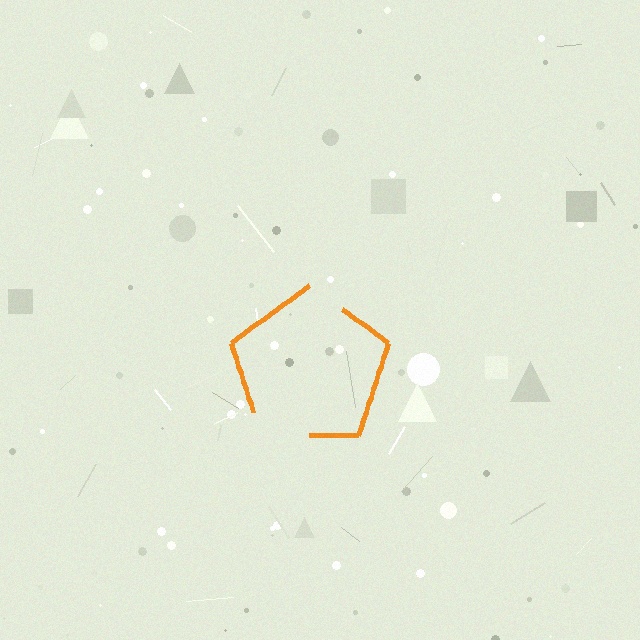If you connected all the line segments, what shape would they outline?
They would outline a pentagon.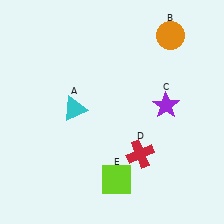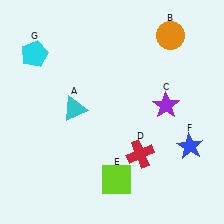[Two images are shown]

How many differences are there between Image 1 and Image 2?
There are 2 differences between the two images.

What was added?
A blue star (F), a cyan pentagon (G) were added in Image 2.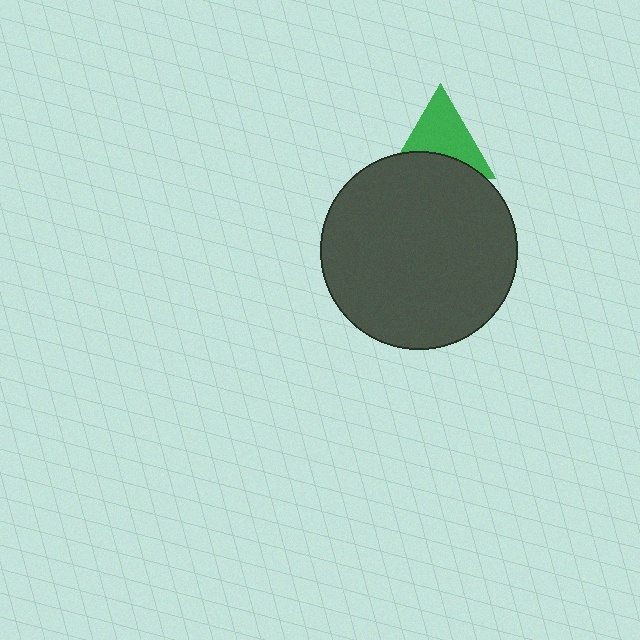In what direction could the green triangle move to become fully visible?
The green triangle could move up. That would shift it out from behind the dark gray circle entirely.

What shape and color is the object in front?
The object in front is a dark gray circle.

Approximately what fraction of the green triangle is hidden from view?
Roughly 39% of the green triangle is hidden behind the dark gray circle.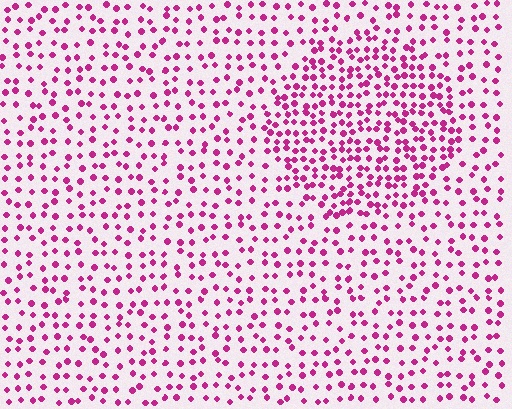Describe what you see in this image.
The image contains small magenta elements arranged at two different densities. A circle-shaped region is visible where the elements are more densely packed than the surrounding area.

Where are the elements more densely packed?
The elements are more densely packed inside the circle boundary.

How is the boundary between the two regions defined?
The boundary is defined by a change in element density (approximately 1.8x ratio). All elements are the same color, size, and shape.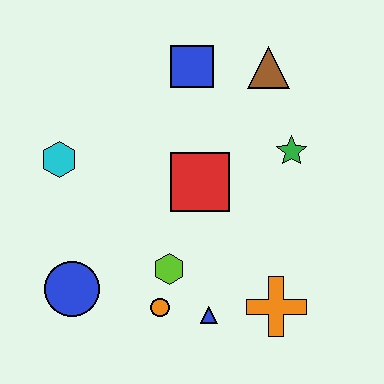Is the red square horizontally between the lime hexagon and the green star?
Yes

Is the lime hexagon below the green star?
Yes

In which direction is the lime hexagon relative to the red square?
The lime hexagon is below the red square.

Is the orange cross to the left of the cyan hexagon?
No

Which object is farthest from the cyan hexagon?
The orange cross is farthest from the cyan hexagon.